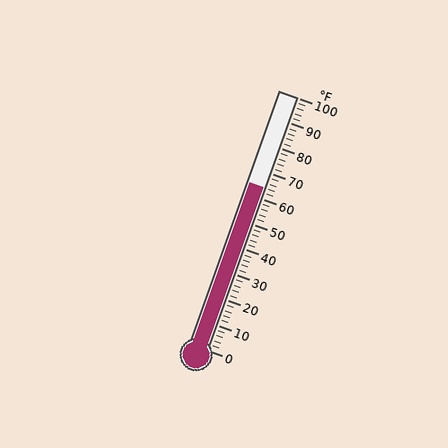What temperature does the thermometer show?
The thermometer shows approximately 64°F.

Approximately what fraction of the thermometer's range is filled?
The thermometer is filled to approximately 65% of its range.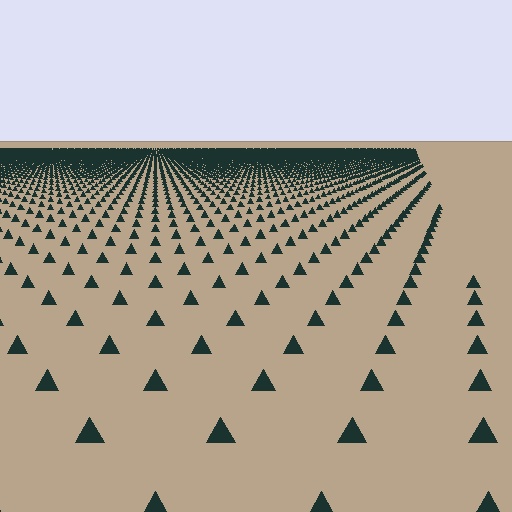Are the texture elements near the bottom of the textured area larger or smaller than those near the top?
Larger. Near the bottom, elements are closer to the viewer and appear at a bigger on-screen size.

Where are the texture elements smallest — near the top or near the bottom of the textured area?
Near the top.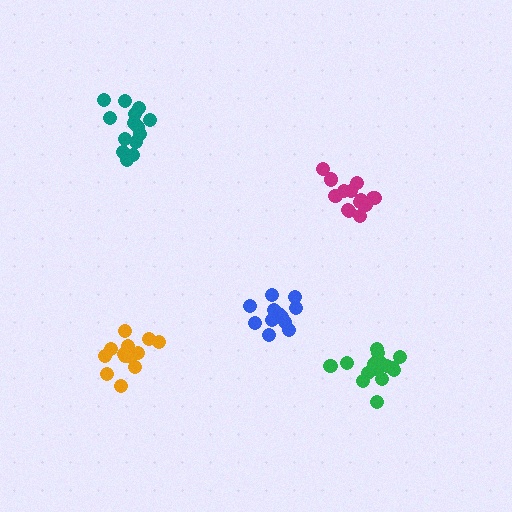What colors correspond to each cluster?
The clusters are colored: green, teal, orange, magenta, blue.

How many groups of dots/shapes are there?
There are 5 groups.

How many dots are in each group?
Group 1: 17 dots, Group 2: 15 dots, Group 3: 13 dots, Group 4: 16 dots, Group 5: 13 dots (74 total).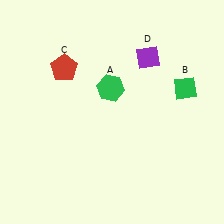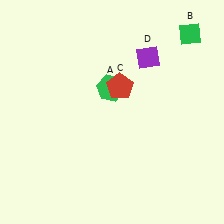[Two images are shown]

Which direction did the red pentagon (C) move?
The red pentagon (C) moved right.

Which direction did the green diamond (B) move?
The green diamond (B) moved up.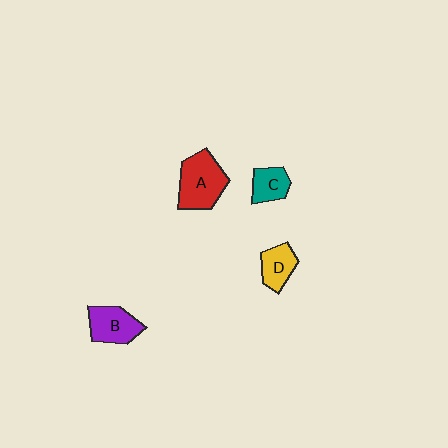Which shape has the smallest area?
Shape C (teal).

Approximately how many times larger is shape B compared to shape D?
Approximately 1.3 times.